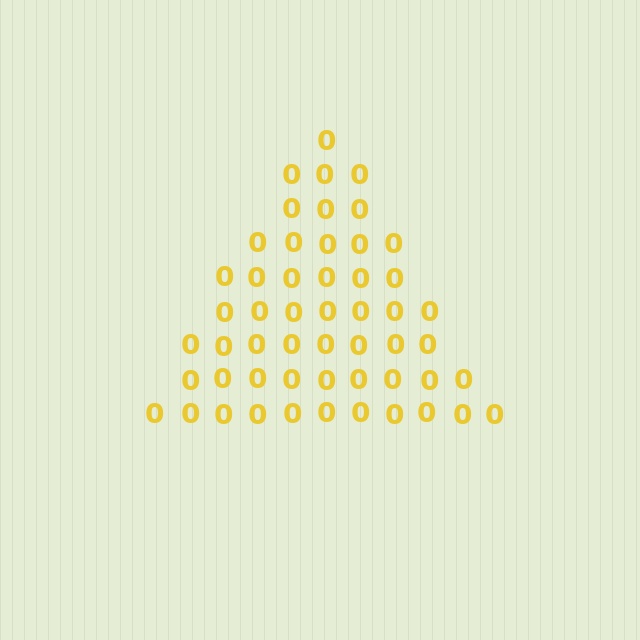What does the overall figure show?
The overall figure shows a triangle.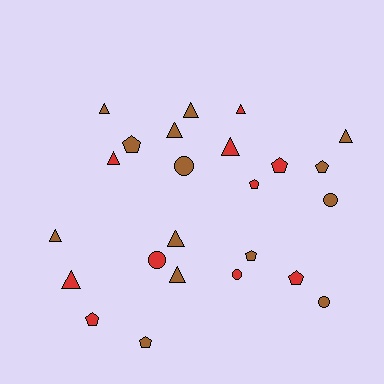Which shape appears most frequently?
Triangle, with 11 objects.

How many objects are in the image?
There are 24 objects.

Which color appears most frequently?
Brown, with 14 objects.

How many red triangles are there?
There are 4 red triangles.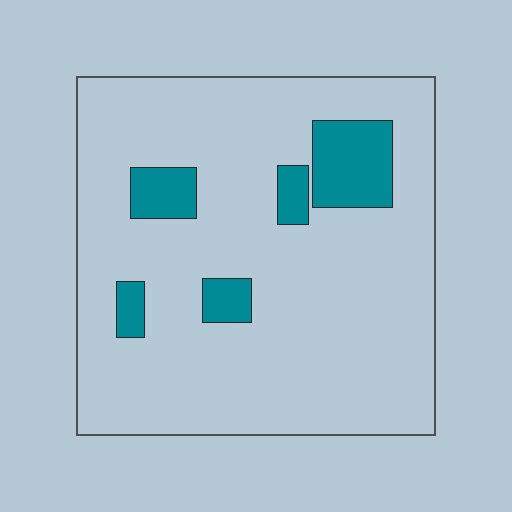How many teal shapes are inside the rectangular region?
5.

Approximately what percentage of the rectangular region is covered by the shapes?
Approximately 15%.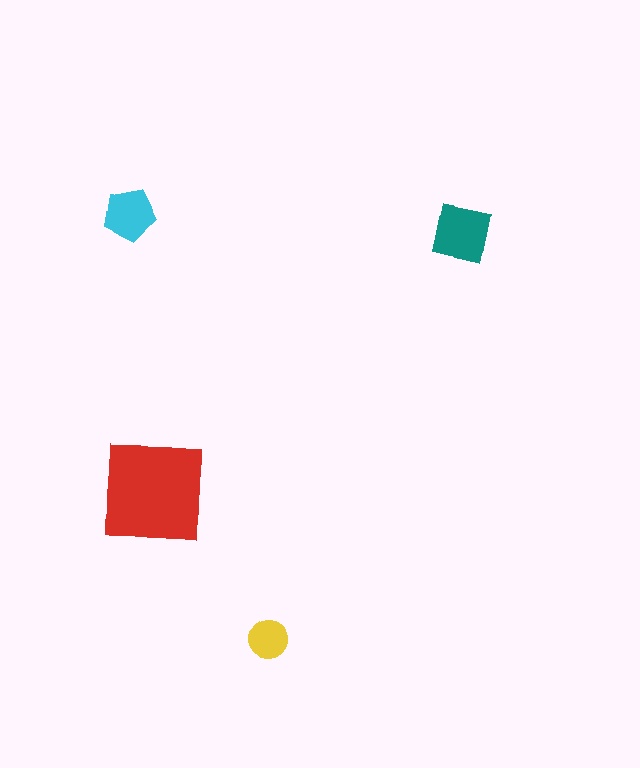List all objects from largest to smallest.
The red square, the teal square, the cyan pentagon, the yellow circle.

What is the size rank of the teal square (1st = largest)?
2nd.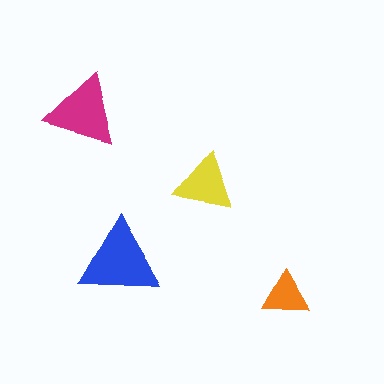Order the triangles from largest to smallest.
the blue one, the magenta one, the yellow one, the orange one.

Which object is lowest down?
The orange triangle is bottommost.